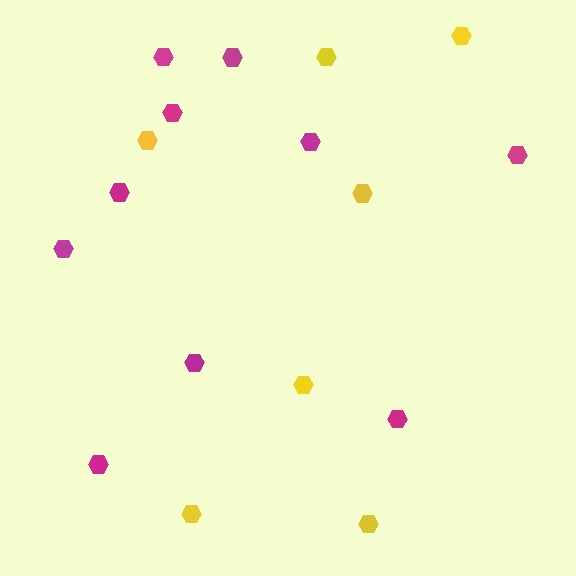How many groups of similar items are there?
There are 2 groups: one group of magenta hexagons (10) and one group of yellow hexagons (7).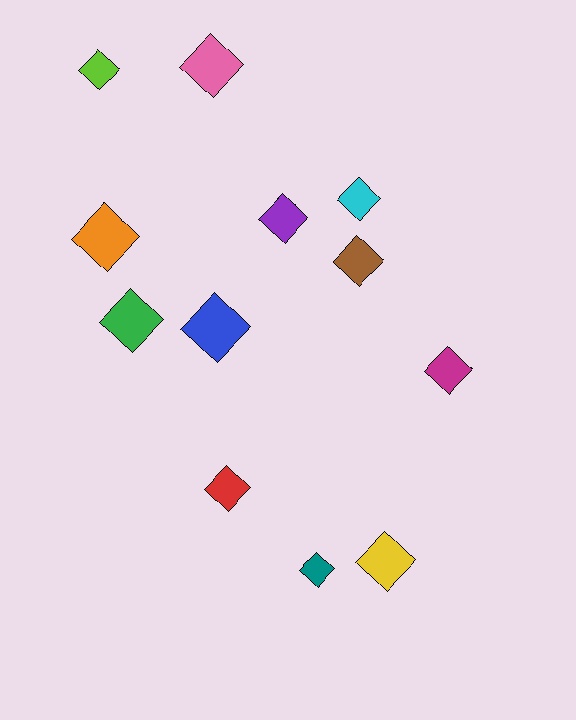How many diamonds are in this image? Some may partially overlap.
There are 12 diamonds.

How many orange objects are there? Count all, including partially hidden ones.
There is 1 orange object.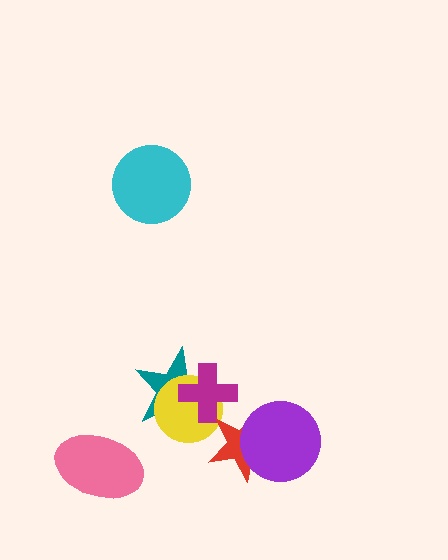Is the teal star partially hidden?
Yes, it is partially covered by another shape.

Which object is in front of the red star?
The purple circle is in front of the red star.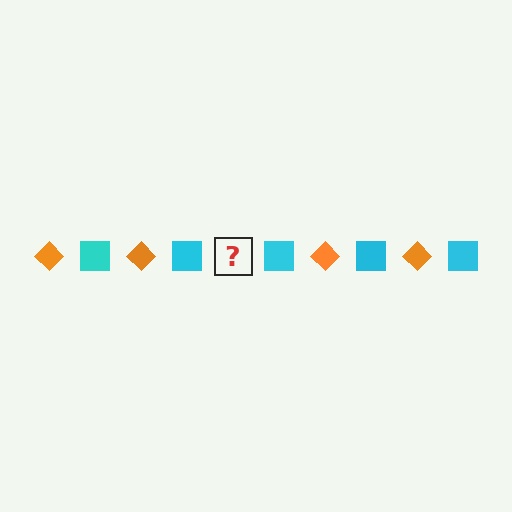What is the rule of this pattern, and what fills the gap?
The rule is that the pattern alternates between orange diamond and cyan square. The gap should be filled with an orange diamond.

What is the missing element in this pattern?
The missing element is an orange diamond.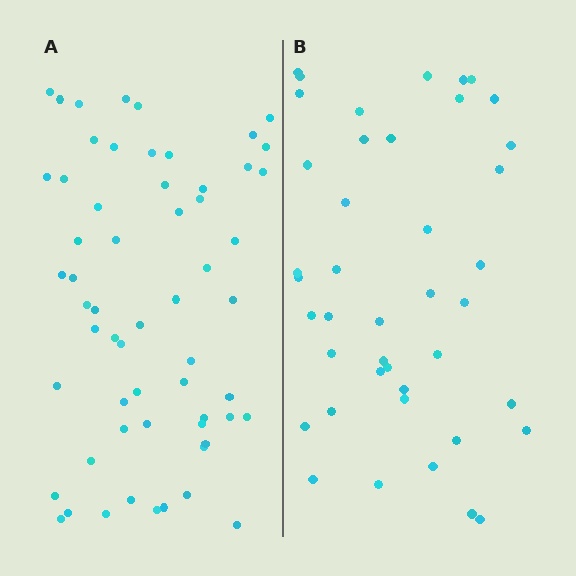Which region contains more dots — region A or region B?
Region A (the left region) has more dots.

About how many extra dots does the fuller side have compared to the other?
Region A has approximately 15 more dots than region B.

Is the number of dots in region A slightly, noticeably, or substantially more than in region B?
Region A has noticeably more, but not dramatically so. The ratio is roughly 1.4 to 1.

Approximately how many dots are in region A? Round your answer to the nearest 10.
About 60 dots. (The exact count is 59, which rounds to 60.)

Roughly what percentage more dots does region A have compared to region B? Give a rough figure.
About 40% more.